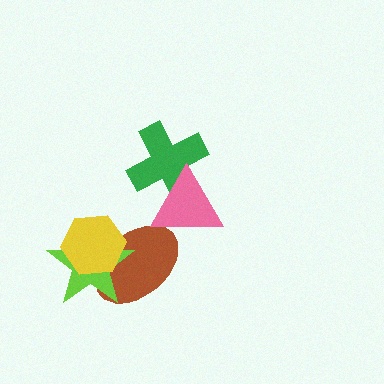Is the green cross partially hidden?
Yes, it is partially covered by another shape.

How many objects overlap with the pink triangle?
2 objects overlap with the pink triangle.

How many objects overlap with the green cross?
1 object overlaps with the green cross.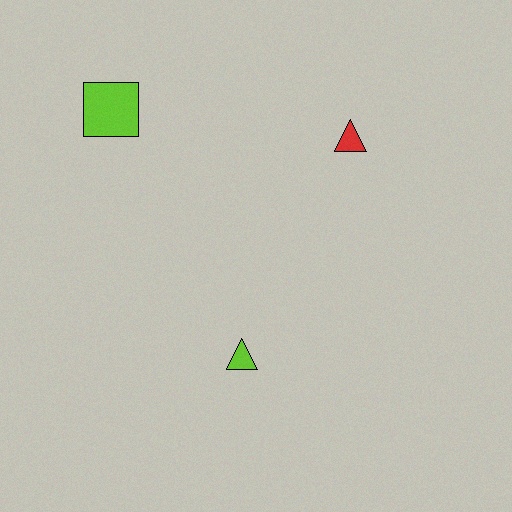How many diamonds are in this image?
There are no diamonds.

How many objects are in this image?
There are 3 objects.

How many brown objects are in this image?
There are no brown objects.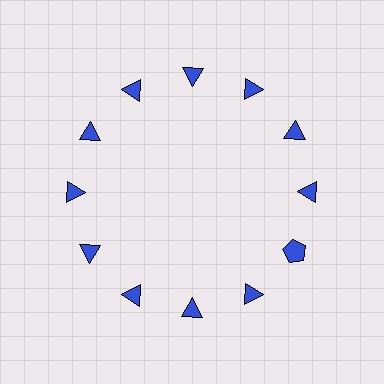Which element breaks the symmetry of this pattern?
The blue pentagon at roughly the 4 o'clock position breaks the symmetry. All other shapes are blue triangles.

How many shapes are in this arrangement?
There are 12 shapes arranged in a ring pattern.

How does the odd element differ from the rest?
It has a different shape: pentagon instead of triangle.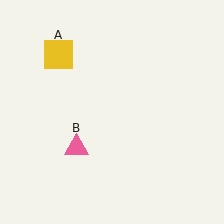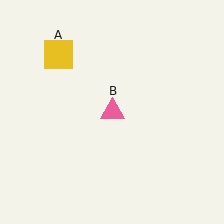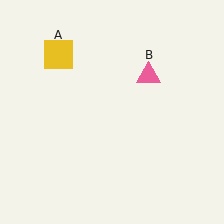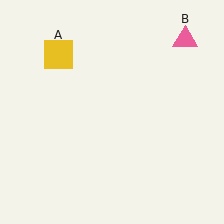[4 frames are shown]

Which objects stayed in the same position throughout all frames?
Yellow square (object A) remained stationary.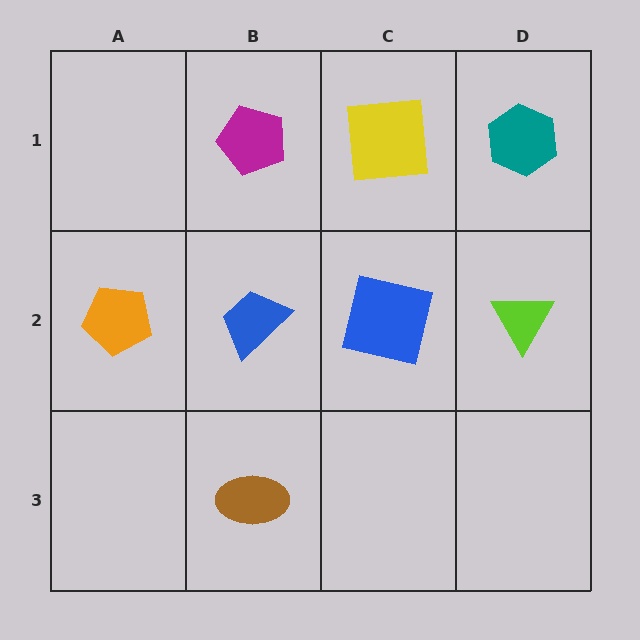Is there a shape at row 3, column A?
No, that cell is empty.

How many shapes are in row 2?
4 shapes.